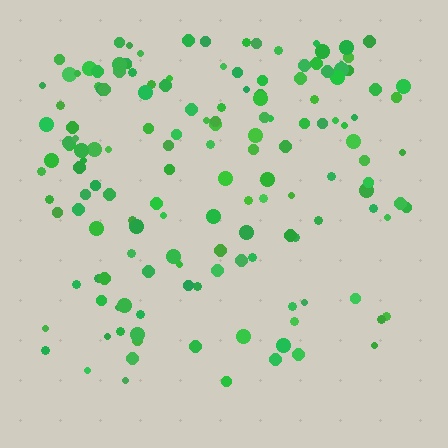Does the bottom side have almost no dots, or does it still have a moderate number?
Still a moderate number, just noticeably fewer than the top.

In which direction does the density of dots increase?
From bottom to top, with the top side densest.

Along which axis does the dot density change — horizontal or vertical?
Vertical.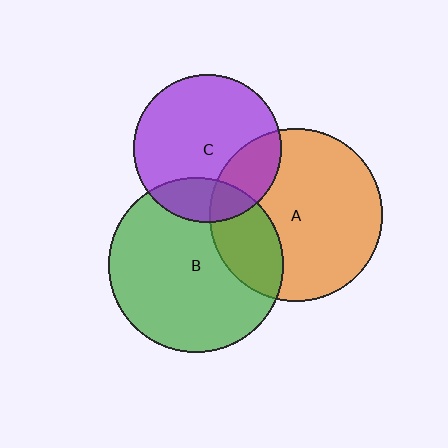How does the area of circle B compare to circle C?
Approximately 1.4 times.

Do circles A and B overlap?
Yes.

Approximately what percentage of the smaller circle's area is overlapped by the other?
Approximately 25%.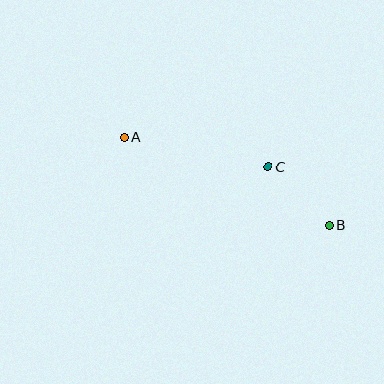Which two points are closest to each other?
Points B and C are closest to each other.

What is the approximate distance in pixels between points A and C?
The distance between A and C is approximately 147 pixels.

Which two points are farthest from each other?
Points A and B are farthest from each other.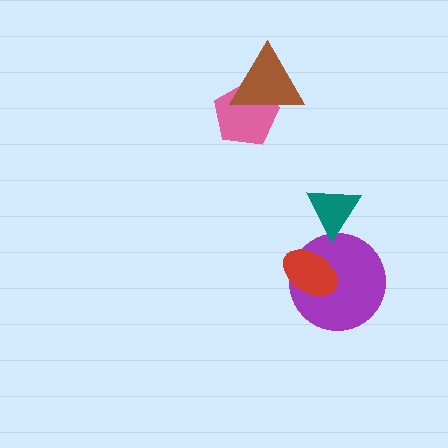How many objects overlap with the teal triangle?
1 object overlaps with the teal triangle.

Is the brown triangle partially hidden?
No, no other shape covers it.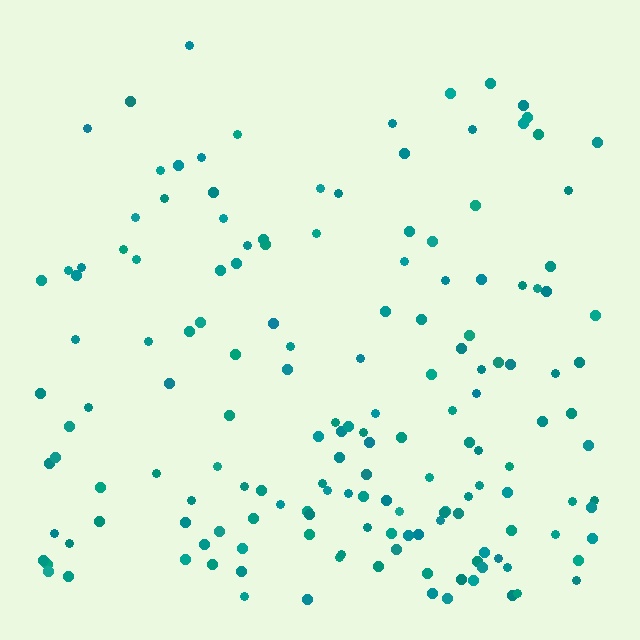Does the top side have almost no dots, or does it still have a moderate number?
Still a moderate number, just noticeably fewer than the bottom.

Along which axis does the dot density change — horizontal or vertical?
Vertical.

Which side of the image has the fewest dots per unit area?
The top.